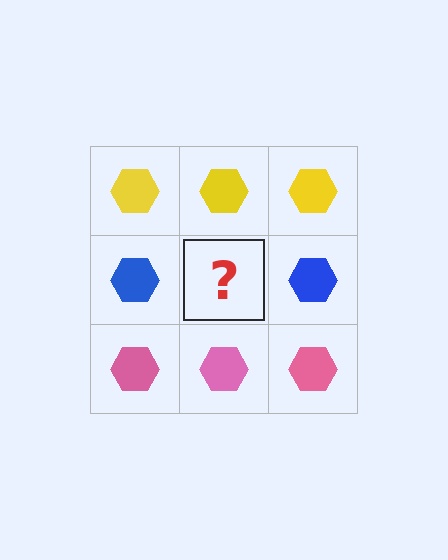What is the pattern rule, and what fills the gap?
The rule is that each row has a consistent color. The gap should be filled with a blue hexagon.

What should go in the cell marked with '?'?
The missing cell should contain a blue hexagon.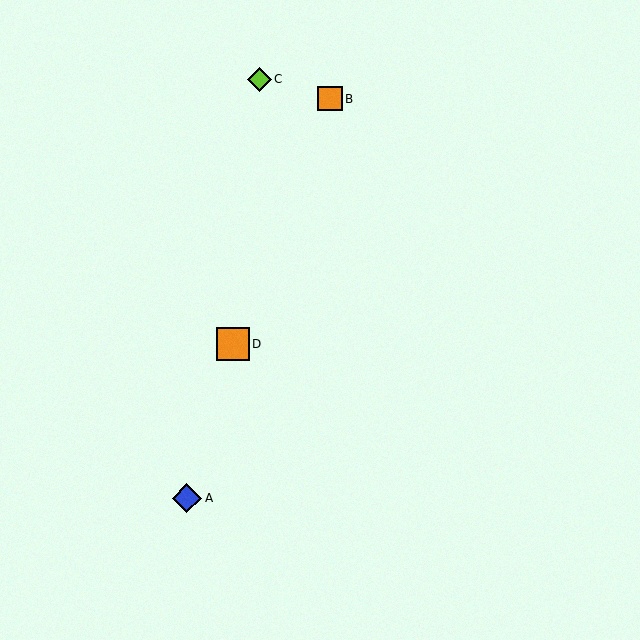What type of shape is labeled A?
Shape A is a blue diamond.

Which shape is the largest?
The orange square (labeled D) is the largest.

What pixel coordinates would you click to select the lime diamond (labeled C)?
Click at (259, 79) to select the lime diamond C.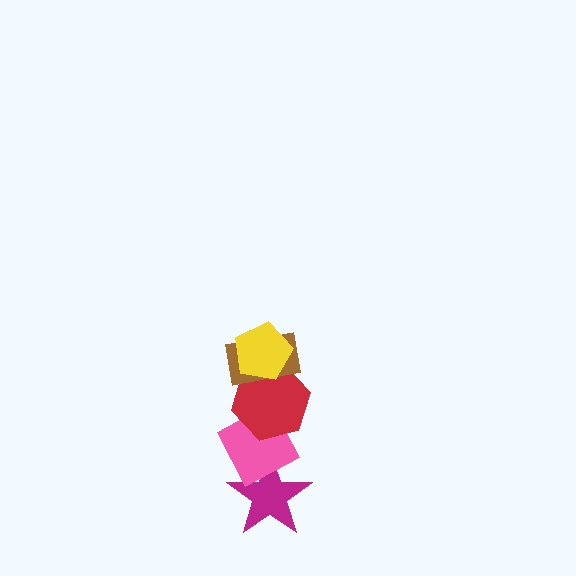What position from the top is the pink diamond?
The pink diamond is 4th from the top.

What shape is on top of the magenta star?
The pink diamond is on top of the magenta star.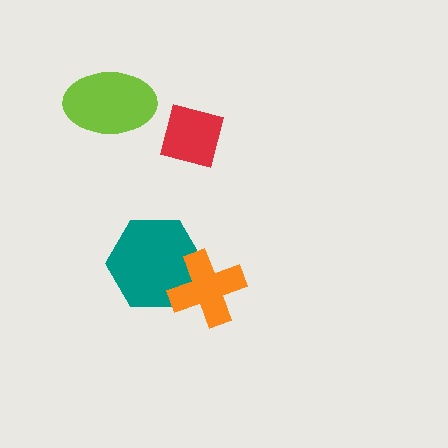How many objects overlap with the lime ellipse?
0 objects overlap with the lime ellipse.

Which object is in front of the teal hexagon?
The orange cross is in front of the teal hexagon.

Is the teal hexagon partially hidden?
Yes, it is partially covered by another shape.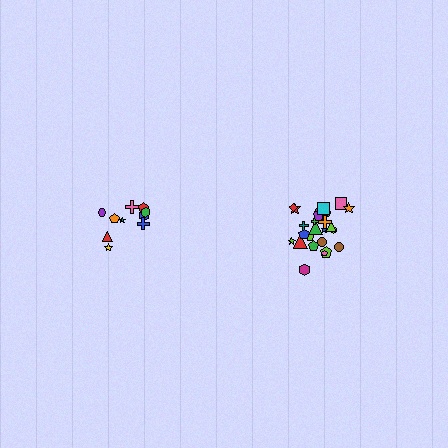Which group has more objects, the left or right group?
The right group.